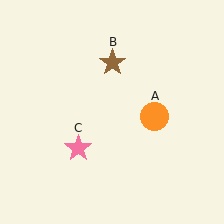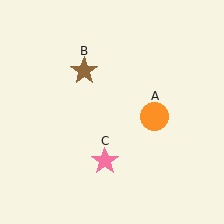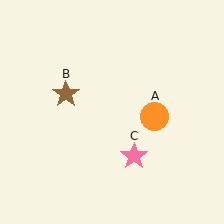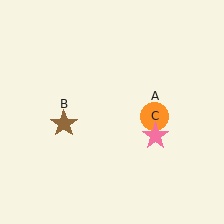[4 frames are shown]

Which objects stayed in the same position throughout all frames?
Orange circle (object A) remained stationary.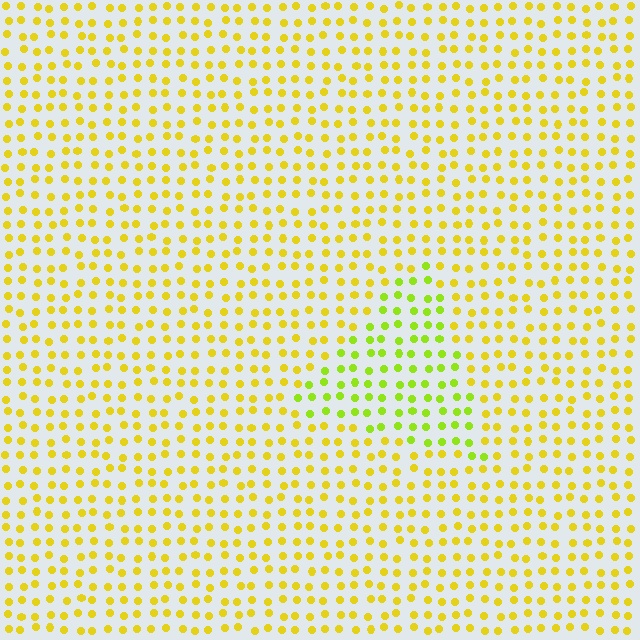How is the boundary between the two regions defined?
The boundary is defined purely by a slight shift in hue (about 30 degrees). Spacing, size, and orientation are identical on both sides.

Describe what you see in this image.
The image is filled with small yellow elements in a uniform arrangement. A triangle-shaped region is visible where the elements are tinted to a slightly different hue, forming a subtle color boundary.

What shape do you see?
I see a triangle.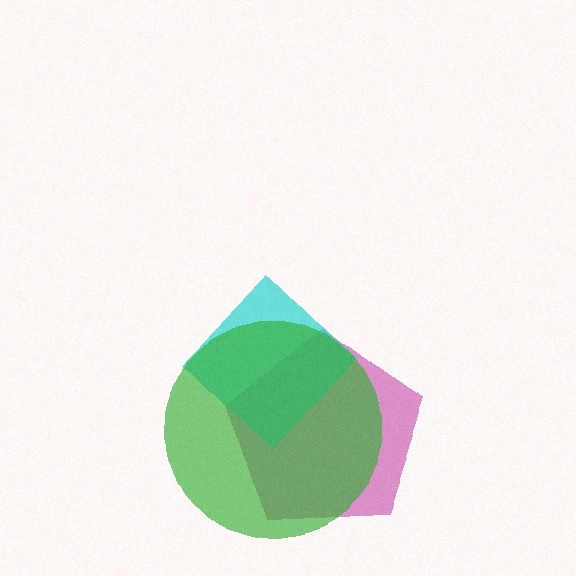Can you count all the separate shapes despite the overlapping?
Yes, there are 3 separate shapes.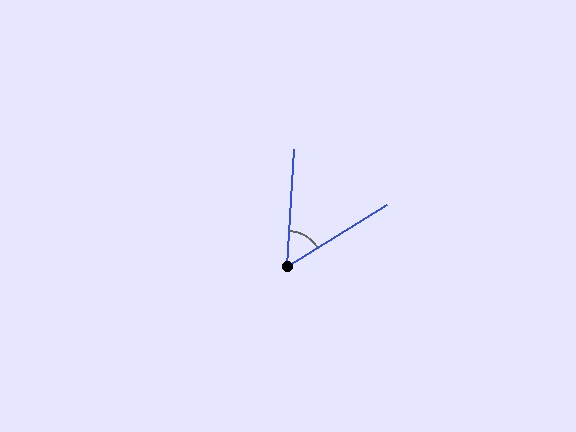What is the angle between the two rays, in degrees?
Approximately 55 degrees.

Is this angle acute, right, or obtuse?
It is acute.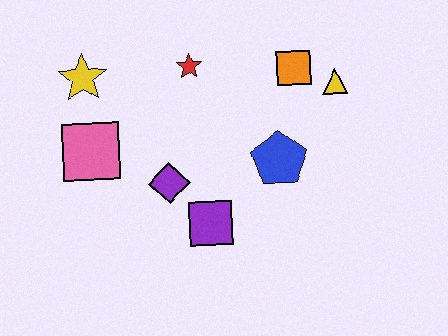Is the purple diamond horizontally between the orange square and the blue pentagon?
No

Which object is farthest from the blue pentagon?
The yellow star is farthest from the blue pentagon.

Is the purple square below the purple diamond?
Yes